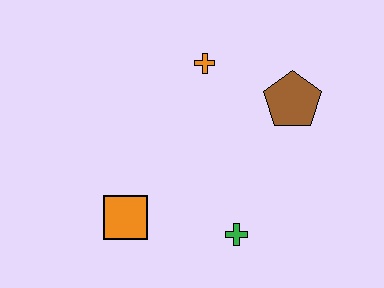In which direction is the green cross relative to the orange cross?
The green cross is below the orange cross.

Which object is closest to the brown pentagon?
The orange cross is closest to the brown pentagon.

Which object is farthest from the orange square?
The brown pentagon is farthest from the orange square.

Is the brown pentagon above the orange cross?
No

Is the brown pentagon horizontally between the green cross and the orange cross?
No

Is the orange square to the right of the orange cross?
No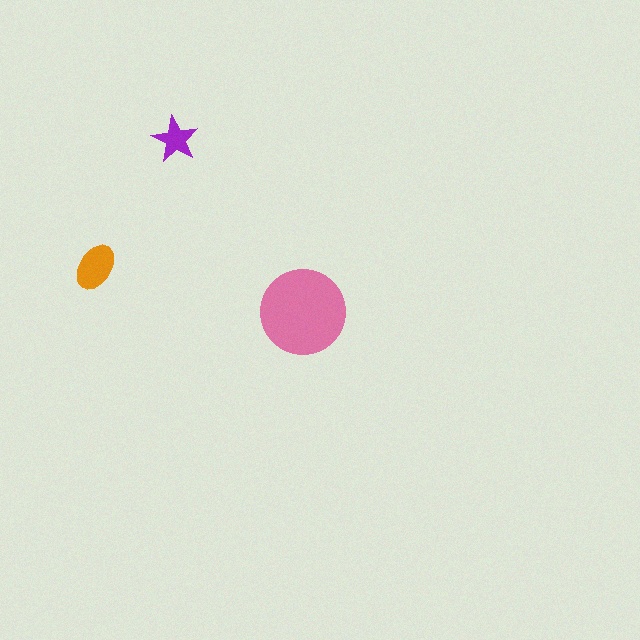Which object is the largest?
The pink circle.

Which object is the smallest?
The purple star.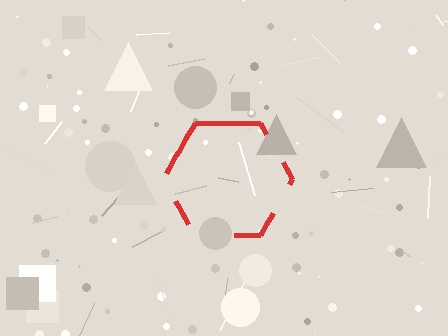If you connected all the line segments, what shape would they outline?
They would outline a hexagon.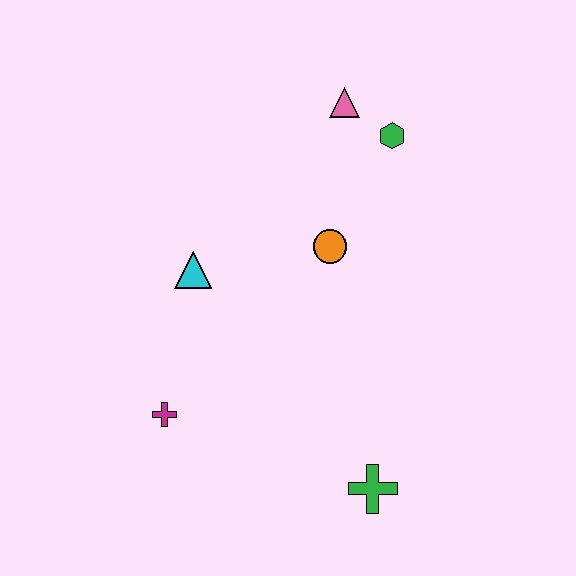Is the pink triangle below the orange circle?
No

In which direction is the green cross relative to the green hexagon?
The green cross is below the green hexagon.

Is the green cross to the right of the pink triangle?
Yes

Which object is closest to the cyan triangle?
The orange circle is closest to the cyan triangle.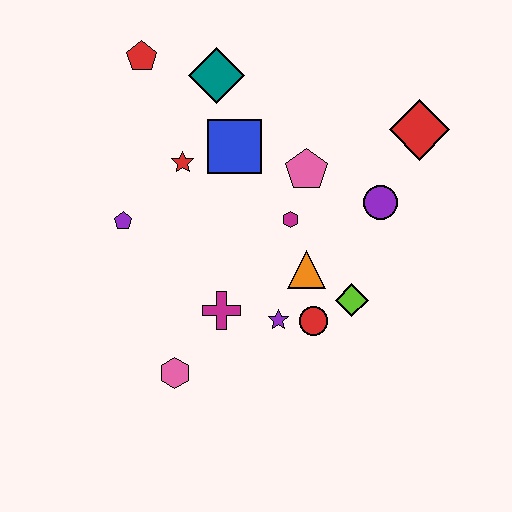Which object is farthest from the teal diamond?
The pink hexagon is farthest from the teal diamond.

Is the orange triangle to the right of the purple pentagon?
Yes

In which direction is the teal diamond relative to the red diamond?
The teal diamond is to the left of the red diamond.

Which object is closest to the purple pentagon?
The red star is closest to the purple pentagon.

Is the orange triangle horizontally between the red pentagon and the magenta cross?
No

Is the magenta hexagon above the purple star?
Yes